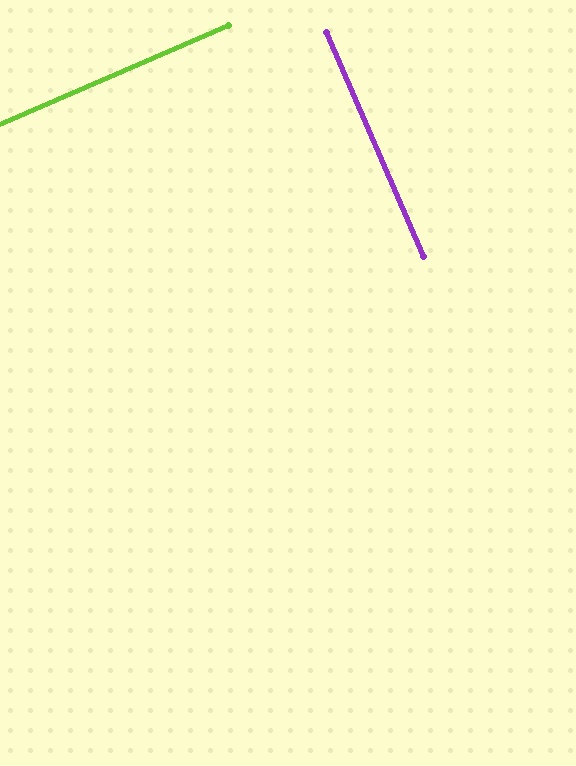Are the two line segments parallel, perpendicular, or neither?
Perpendicular — they meet at approximately 90°.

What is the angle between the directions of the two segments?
Approximately 90 degrees.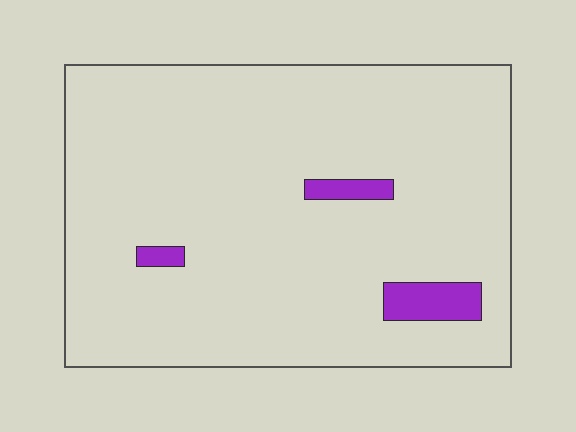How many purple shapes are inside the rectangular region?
3.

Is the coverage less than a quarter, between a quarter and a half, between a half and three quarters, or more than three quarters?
Less than a quarter.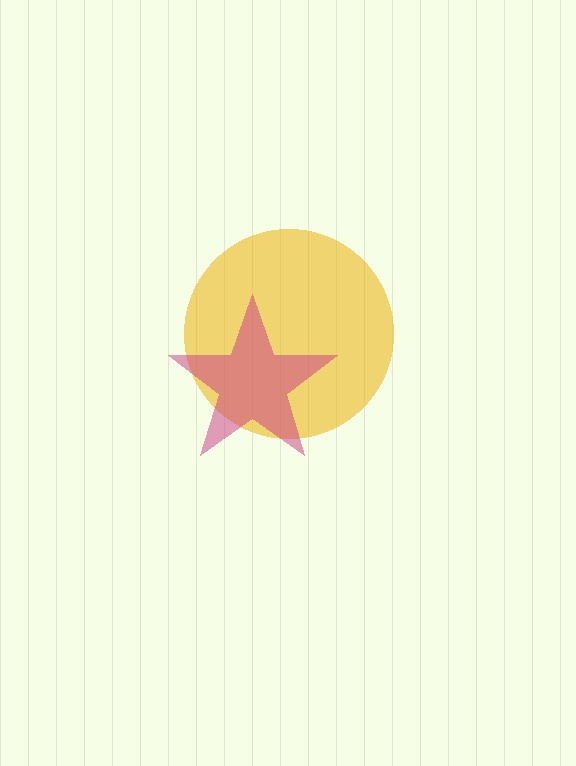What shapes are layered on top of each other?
The layered shapes are: a yellow circle, a magenta star.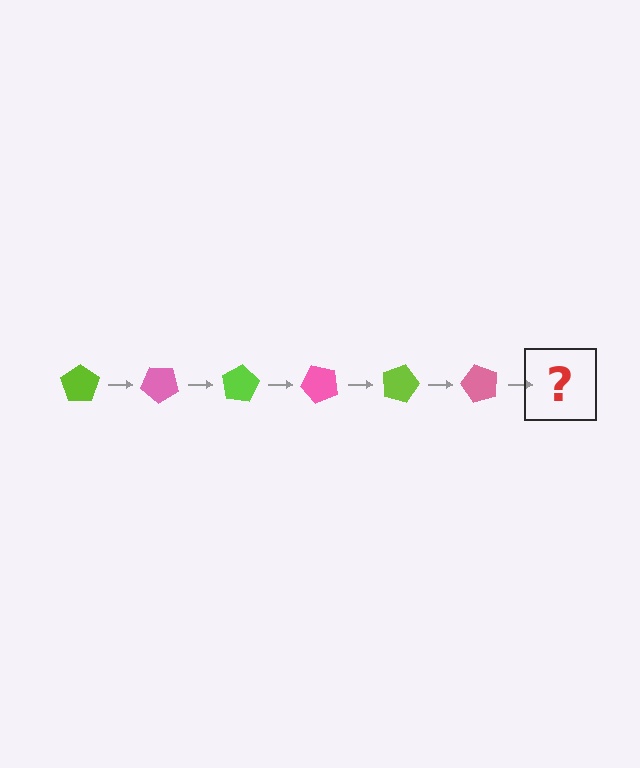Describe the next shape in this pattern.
It should be a lime pentagon, rotated 240 degrees from the start.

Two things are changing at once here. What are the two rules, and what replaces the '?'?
The two rules are that it rotates 40 degrees each step and the color cycles through lime and pink. The '?' should be a lime pentagon, rotated 240 degrees from the start.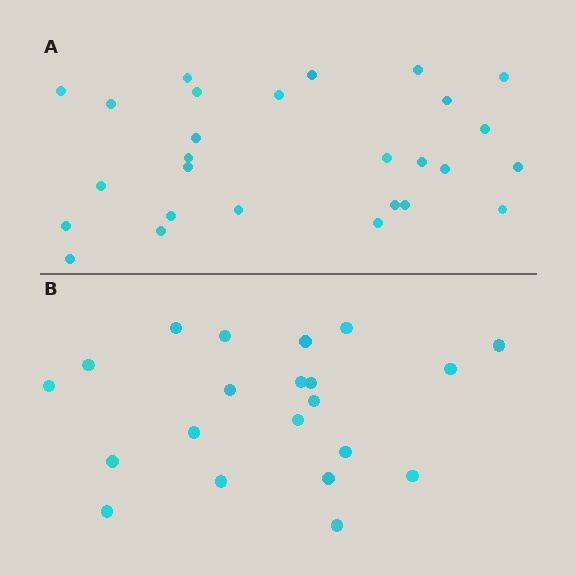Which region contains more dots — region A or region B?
Region A (the top region) has more dots.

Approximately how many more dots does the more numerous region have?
Region A has about 6 more dots than region B.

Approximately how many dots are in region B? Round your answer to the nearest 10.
About 20 dots. (The exact count is 21, which rounds to 20.)